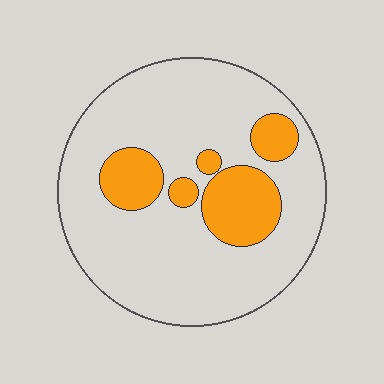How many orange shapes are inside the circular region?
5.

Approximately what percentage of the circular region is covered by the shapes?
Approximately 20%.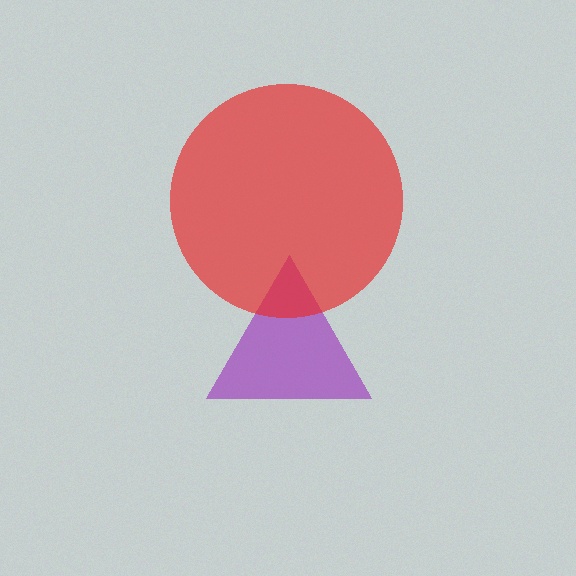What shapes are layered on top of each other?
The layered shapes are: a purple triangle, a red circle.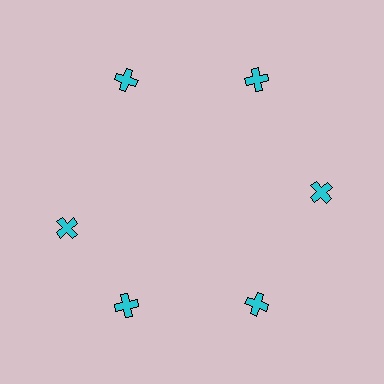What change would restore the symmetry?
The symmetry would be restored by rotating it back into even spacing with its neighbors so that all 6 crosses sit at equal angles and equal distance from the center.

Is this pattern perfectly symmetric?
No. The 6 cyan crosses are arranged in a ring, but one element near the 9 o'clock position is rotated out of alignment along the ring, breaking the 6-fold rotational symmetry.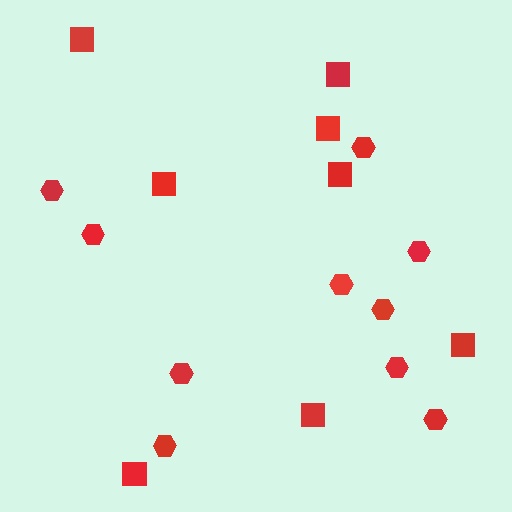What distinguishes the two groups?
There are 2 groups: one group of squares (8) and one group of hexagons (10).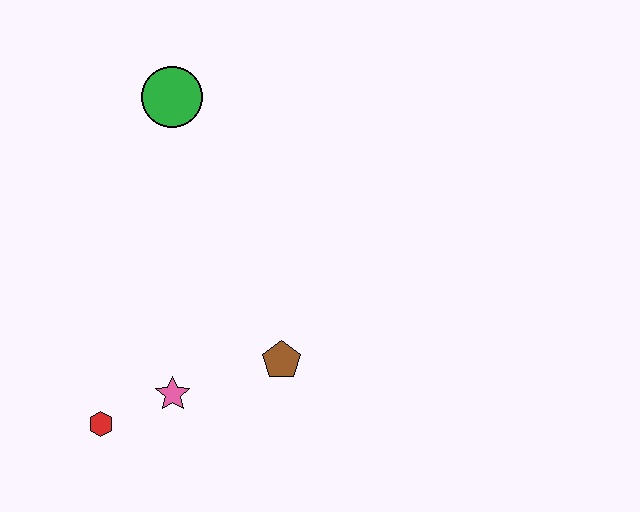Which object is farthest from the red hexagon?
The green circle is farthest from the red hexagon.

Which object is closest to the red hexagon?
The pink star is closest to the red hexagon.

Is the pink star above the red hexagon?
Yes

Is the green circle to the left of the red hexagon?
No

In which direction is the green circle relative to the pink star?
The green circle is above the pink star.